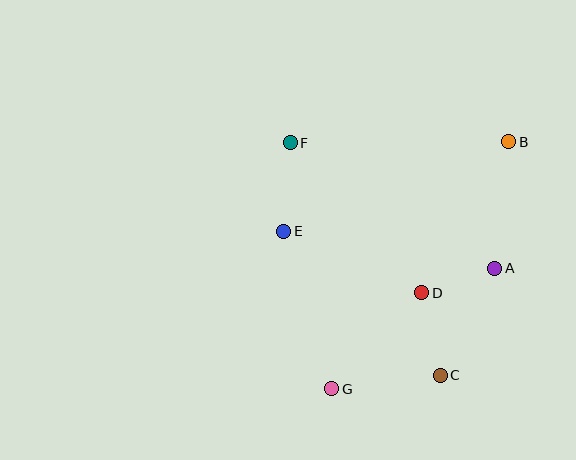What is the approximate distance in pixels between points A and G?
The distance between A and G is approximately 203 pixels.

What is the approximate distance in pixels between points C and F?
The distance between C and F is approximately 276 pixels.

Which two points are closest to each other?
Points A and D are closest to each other.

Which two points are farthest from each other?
Points B and G are farthest from each other.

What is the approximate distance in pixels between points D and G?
The distance between D and G is approximately 132 pixels.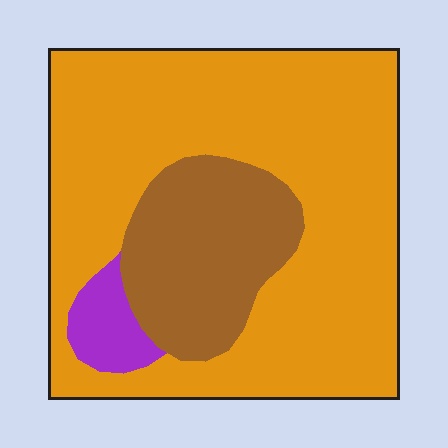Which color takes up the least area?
Purple, at roughly 5%.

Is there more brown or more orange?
Orange.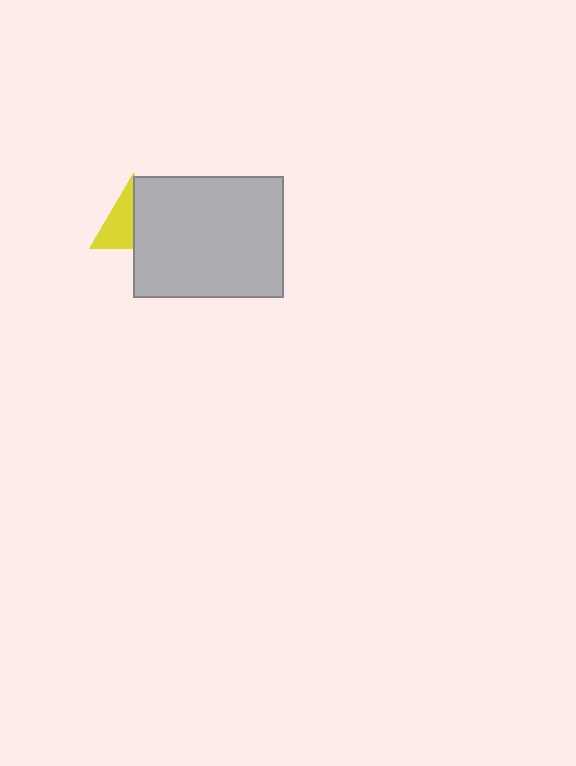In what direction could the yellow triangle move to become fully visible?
The yellow triangle could move left. That would shift it out from behind the light gray rectangle entirely.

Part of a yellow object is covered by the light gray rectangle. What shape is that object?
It is a triangle.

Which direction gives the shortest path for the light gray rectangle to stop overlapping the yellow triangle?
Moving right gives the shortest separation.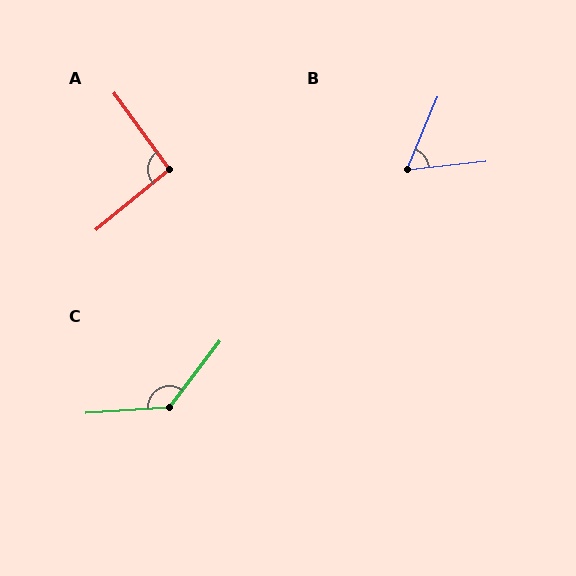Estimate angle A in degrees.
Approximately 94 degrees.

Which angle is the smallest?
B, at approximately 61 degrees.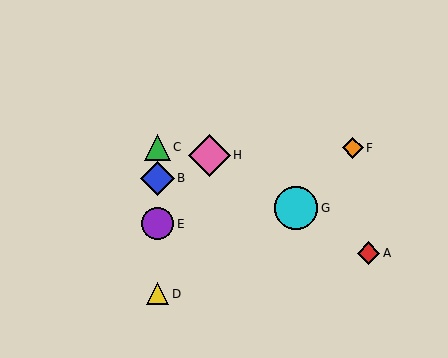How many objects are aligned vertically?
4 objects (B, C, D, E) are aligned vertically.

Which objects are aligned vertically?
Objects B, C, D, E are aligned vertically.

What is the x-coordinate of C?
Object C is at x≈158.